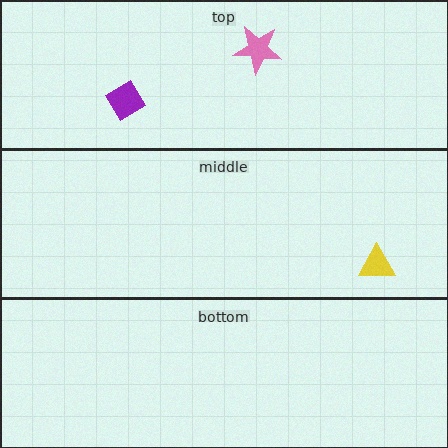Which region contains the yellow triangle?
The middle region.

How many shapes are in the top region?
2.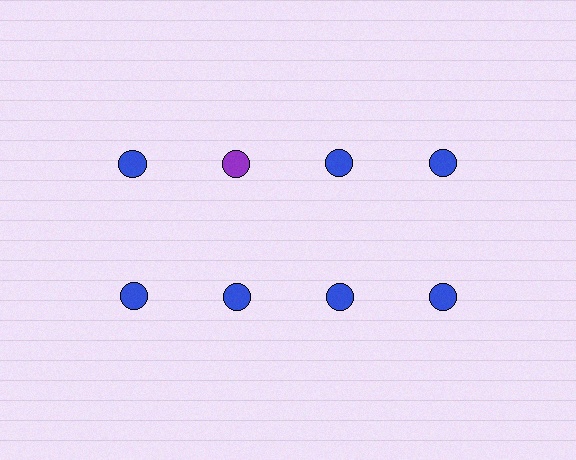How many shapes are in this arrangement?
There are 8 shapes arranged in a grid pattern.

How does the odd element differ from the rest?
It has a different color: purple instead of blue.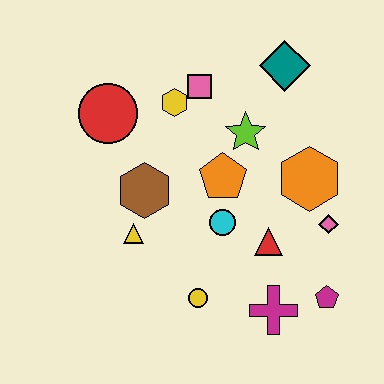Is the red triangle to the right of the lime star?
Yes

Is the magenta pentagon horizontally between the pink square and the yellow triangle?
No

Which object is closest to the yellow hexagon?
The pink square is closest to the yellow hexagon.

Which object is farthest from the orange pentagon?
The magenta pentagon is farthest from the orange pentagon.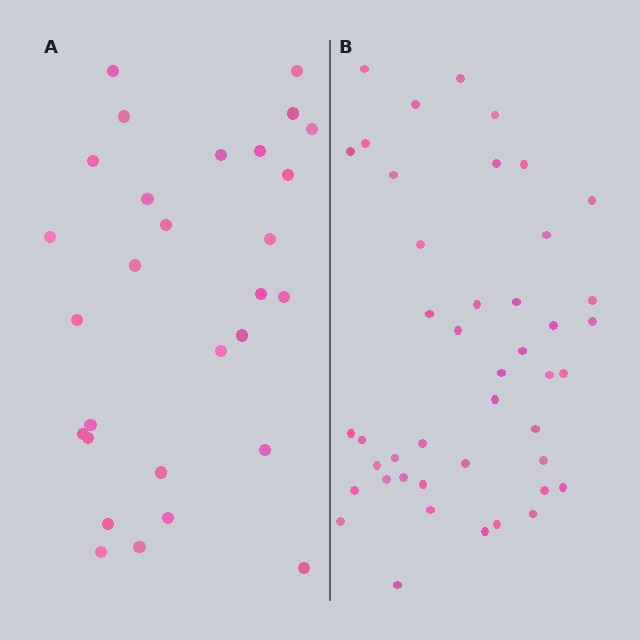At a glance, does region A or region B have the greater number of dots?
Region B (the right region) has more dots.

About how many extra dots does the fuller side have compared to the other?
Region B has approximately 15 more dots than region A.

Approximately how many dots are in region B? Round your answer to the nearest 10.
About 40 dots. (The exact count is 44, which rounds to 40.)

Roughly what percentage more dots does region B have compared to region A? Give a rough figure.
About 50% more.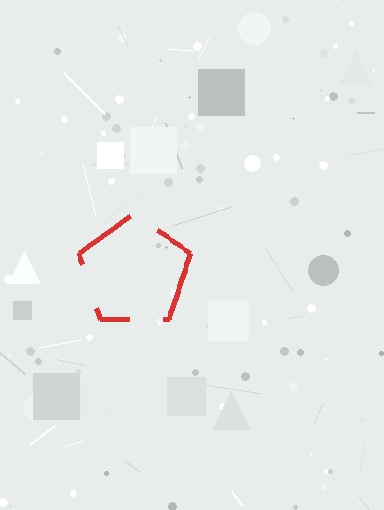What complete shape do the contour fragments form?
The contour fragments form a pentagon.